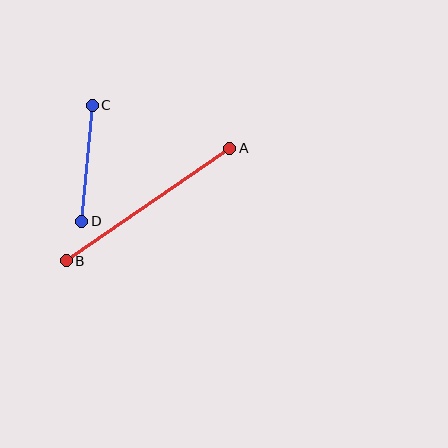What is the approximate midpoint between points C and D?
The midpoint is at approximately (87, 163) pixels.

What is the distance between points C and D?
The distance is approximately 116 pixels.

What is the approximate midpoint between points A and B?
The midpoint is at approximately (148, 205) pixels.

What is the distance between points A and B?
The distance is approximately 198 pixels.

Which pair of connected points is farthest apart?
Points A and B are farthest apart.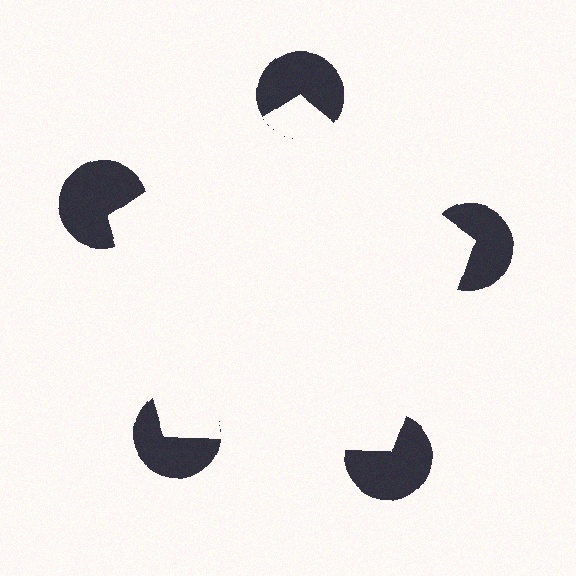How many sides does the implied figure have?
5 sides.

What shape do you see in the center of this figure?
An illusory pentagon — its edges are inferred from the aligned wedge cuts in the pac-man discs, not physically drawn.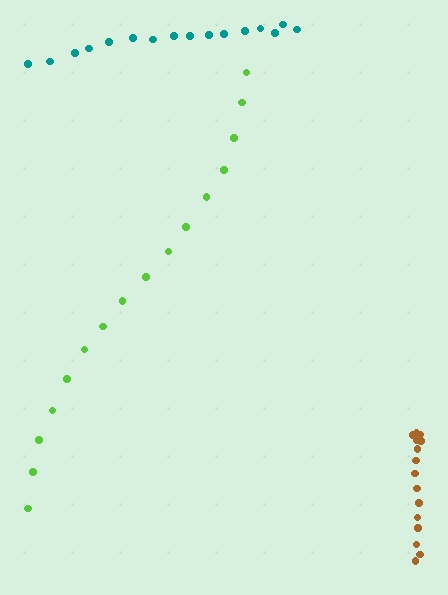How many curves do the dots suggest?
There are 3 distinct paths.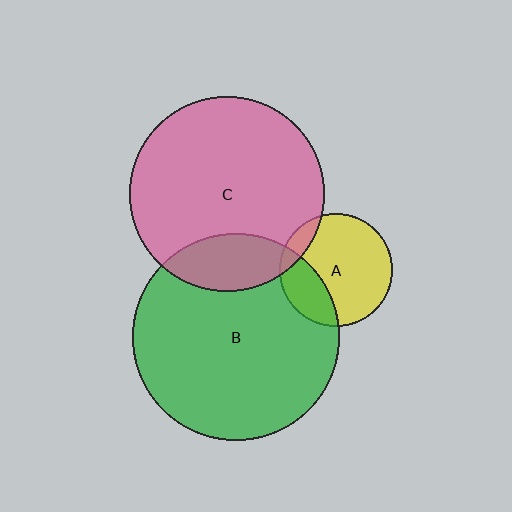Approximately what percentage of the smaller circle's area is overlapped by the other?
Approximately 10%.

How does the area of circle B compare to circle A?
Approximately 3.3 times.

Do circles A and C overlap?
Yes.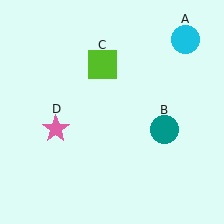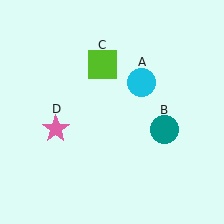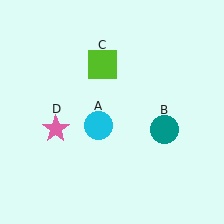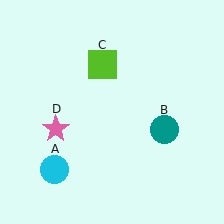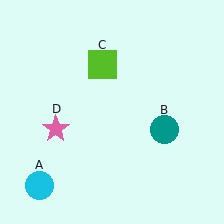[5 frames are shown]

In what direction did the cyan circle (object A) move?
The cyan circle (object A) moved down and to the left.